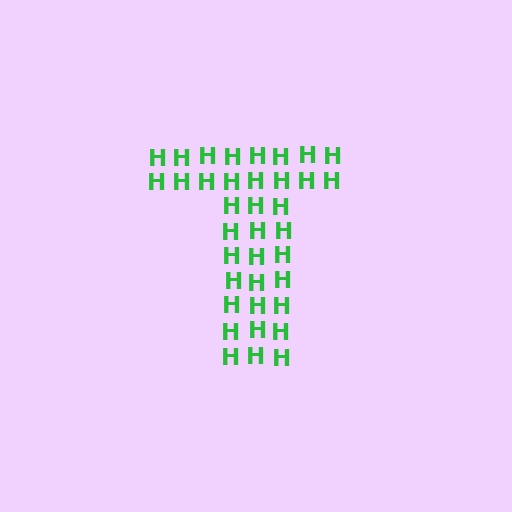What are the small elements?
The small elements are letter H's.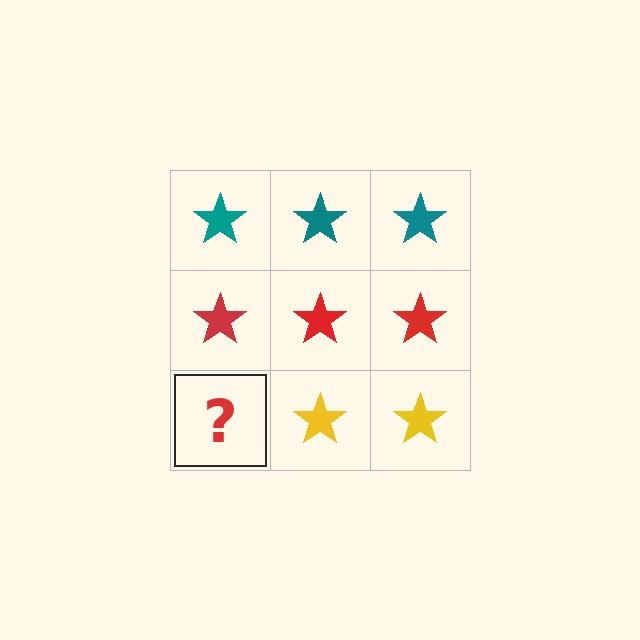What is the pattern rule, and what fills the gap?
The rule is that each row has a consistent color. The gap should be filled with a yellow star.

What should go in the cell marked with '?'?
The missing cell should contain a yellow star.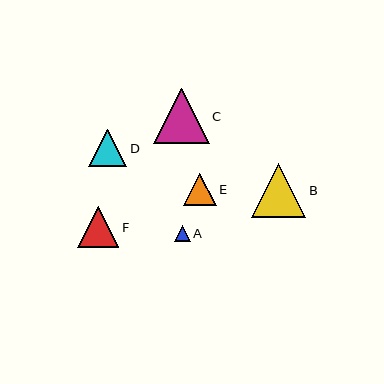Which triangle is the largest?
Triangle C is the largest with a size of approximately 55 pixels.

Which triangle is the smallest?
Triangle A is the smallest with a size of approximately 16 pixels.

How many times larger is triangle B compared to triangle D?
Triangle B is approximately 1.4 times the size of triangle D.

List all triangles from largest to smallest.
From largest to smallest: C, B, F, D, E, A.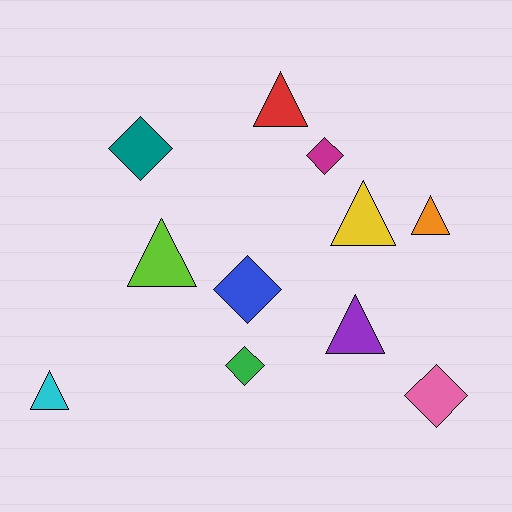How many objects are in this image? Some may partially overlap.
There are 11 objects.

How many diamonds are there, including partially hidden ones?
There are 5 diamonds.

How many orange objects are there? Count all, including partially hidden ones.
There is 1 orange object.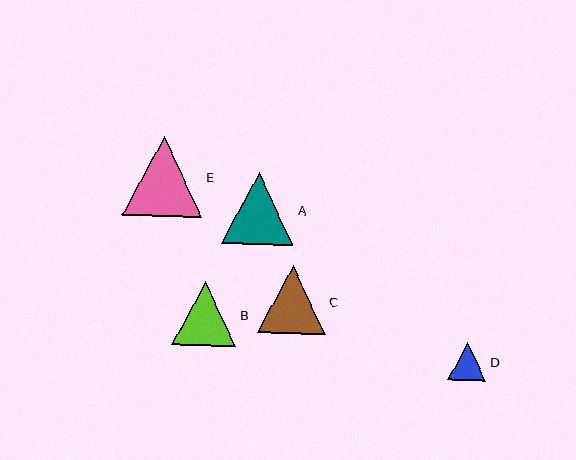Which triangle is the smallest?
Triangle D is the smallest with a size of approximately 38 pixels.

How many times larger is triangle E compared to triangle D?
Triangle E is approximately 2.1 times the size of triangle D.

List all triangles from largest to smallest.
From largest to smallest: E, A, C, B, D.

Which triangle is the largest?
Triangle E is the largest with a size of approximately 80 pixels.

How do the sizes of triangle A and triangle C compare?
Triangle A and triangle C are approximately the same size.